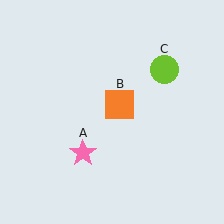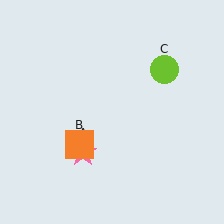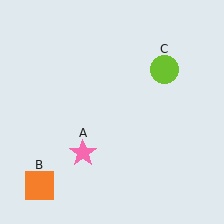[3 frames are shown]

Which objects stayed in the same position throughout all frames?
Pink star (object A) and lime circle (object C) remained stationary.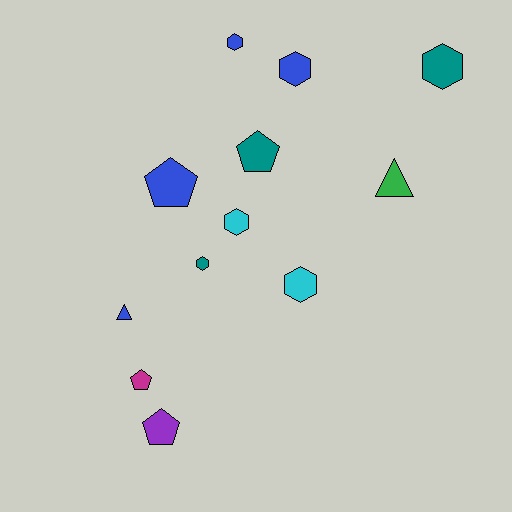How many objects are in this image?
There are 12 objects.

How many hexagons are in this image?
There are 6 hexagons.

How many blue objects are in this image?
There are 4 blue objects.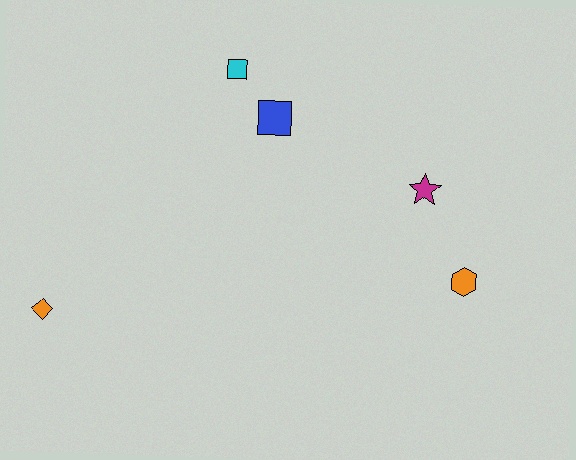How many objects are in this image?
There are 5 objects.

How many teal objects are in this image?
There are no teal objects.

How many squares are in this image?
There are 2 squares.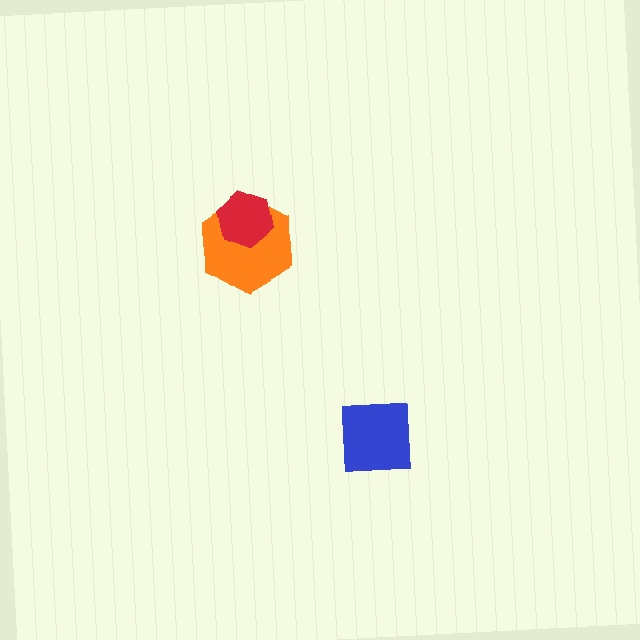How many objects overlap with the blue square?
0 objects overlap with the blue square.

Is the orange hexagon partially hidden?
Yes, it is partially covered by another shape.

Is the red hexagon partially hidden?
No, no other shape covers it.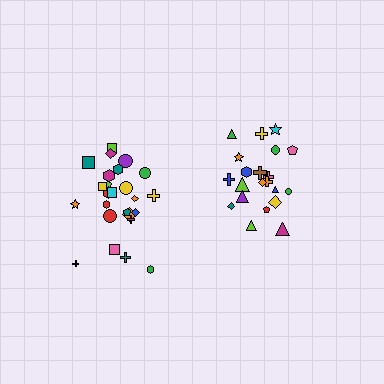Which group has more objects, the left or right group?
The left group.